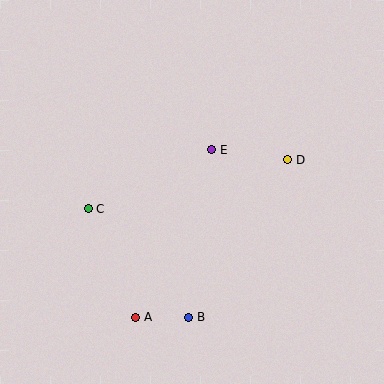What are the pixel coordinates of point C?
Point C is at (88, 209).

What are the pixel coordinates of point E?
Point E is at (212, 150).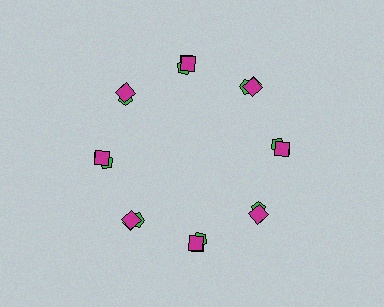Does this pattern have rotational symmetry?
Yes, this pattern has 8-fold rotational symmetry. It looks the same after rotating 45 degrees around the center.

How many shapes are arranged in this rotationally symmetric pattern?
There are 24 shapes, arranged in 8 groups of 3.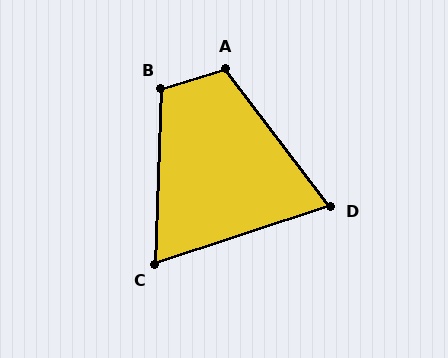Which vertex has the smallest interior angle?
C, at approximately 70 degrees.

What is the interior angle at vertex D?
Approximately 71 degrees (acute).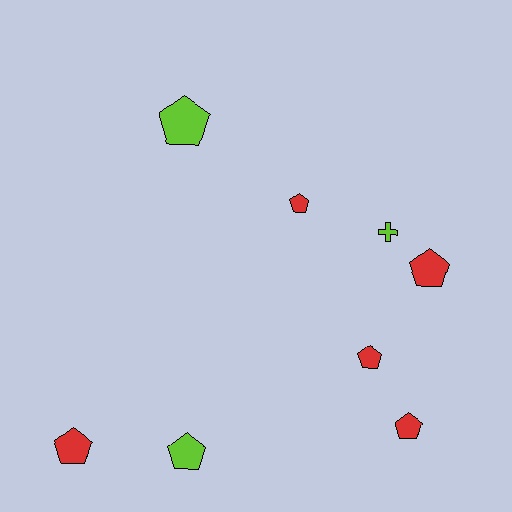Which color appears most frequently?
Red, with 5 objects.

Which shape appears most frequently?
Pentagon, with 7 objects.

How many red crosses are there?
There are no red crosses.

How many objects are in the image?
There are 8 objects.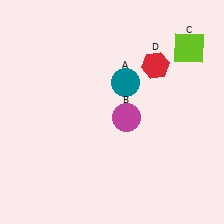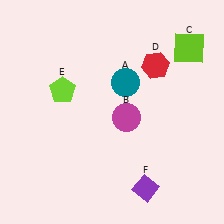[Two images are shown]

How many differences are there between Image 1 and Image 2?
There are 2 differences between the two images.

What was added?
A lime pentagon (E), a purple diamond (F) were added in Image 2.